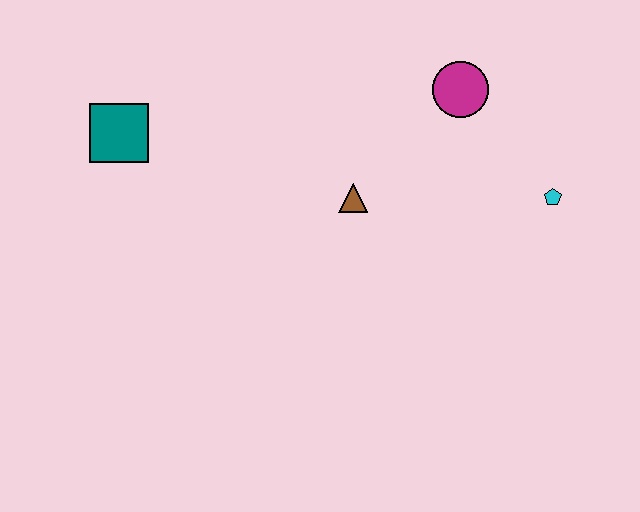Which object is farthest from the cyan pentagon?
The teal square is farthest from the cyan pentagon.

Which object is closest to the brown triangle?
The magenta circle is closest to the brown triangle.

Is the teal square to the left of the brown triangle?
Yes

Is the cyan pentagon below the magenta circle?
Yes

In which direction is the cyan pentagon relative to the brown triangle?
The cyan pentagon is to the right of the brown triangle.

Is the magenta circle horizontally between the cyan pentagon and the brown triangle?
Yes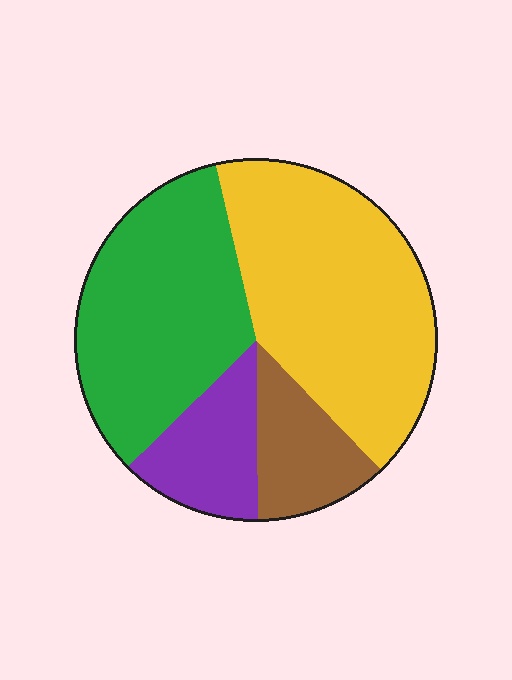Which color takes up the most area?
Yellow, at roughly 40%.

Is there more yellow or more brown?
Yellow.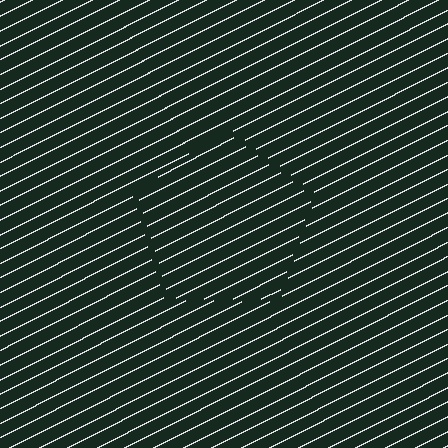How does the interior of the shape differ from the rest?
The interior of the shape contains the same grating, shifted by half a period — the contour is defined by the phase discontinuity where line-ends from the inner and outer gratings abut.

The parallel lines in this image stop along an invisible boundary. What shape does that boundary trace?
An illusory pentagon. The interior of the shape contains the same grating, shifted by half a period — the contour is defined by the phase discontinuity where line-ends from the inner and outer gratings abut.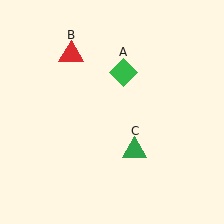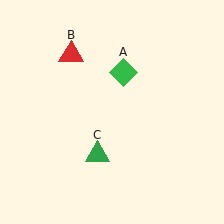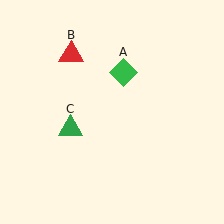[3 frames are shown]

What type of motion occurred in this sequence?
The green triangle (object C) rotated clockwise around the center of the scene.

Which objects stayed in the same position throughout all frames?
Green diamond (object A) and red triangle (object B) remained stationary.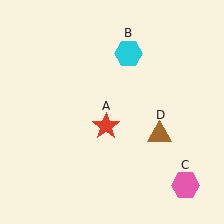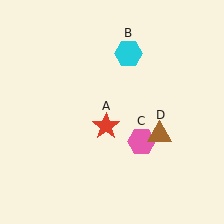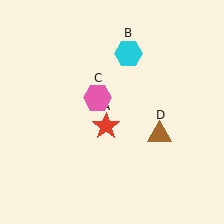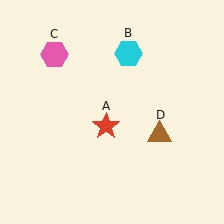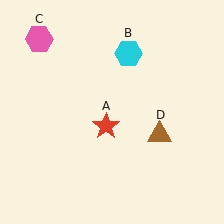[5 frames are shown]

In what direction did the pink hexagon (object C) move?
The pink hexagon (object C) moved up and to the left.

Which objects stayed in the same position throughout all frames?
Red star (object A) and cyan hexagon (object B) and brown triangle (object D) remained stationary.